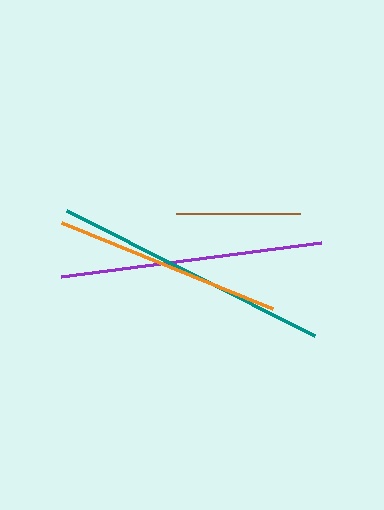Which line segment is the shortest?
The brown line is the shortest at approximately 124 pixels.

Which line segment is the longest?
The teal line is the longest at approximately 278 pixels.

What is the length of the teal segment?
The teal segment is approximately 278 pixels long.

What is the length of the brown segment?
The brown segment is approximately 124 pixels long.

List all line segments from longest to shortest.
From longest to shortest: teal, purple, orange, brown.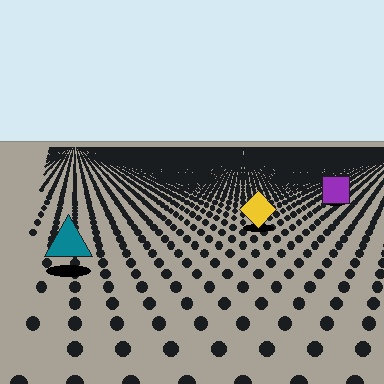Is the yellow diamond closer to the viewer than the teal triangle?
No. The teal triangle is closer — you can tell from the texture gradient: the ground texture is coarser near it.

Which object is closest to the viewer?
The teal triangle is closest. The texture marks near it are larger and more spread out.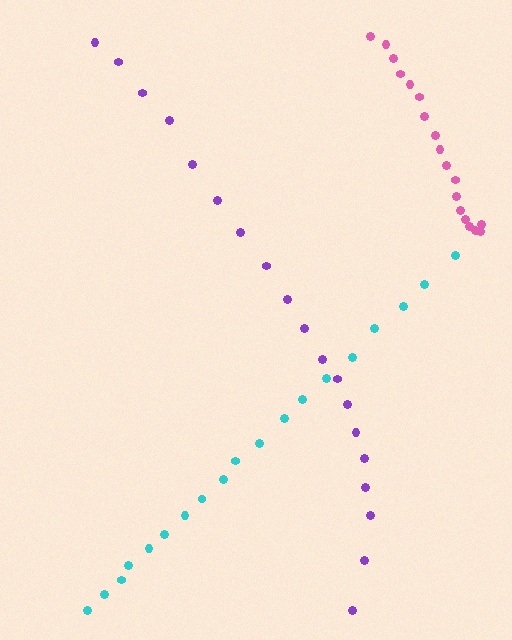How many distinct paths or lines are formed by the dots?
There are 3 distinct paths.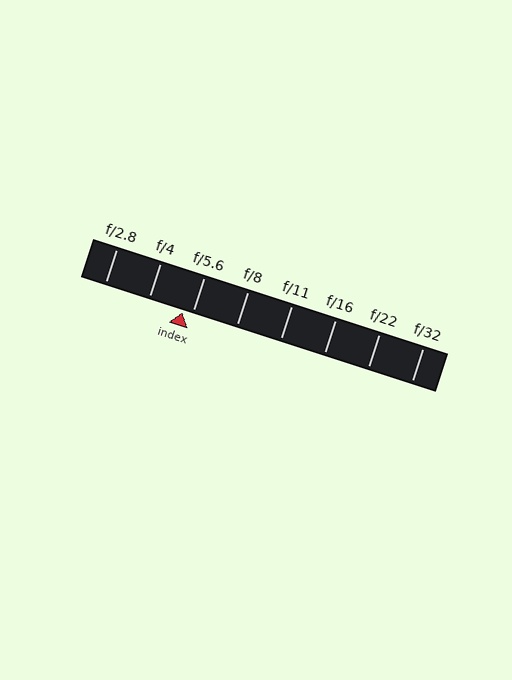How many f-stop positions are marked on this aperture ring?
There are 8 f-stop positions marked.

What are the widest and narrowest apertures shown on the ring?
The widest aperture shown is f/2.8 and the narrowest is f/32.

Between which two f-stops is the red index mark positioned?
The index mark is between f/4 and f/5.6.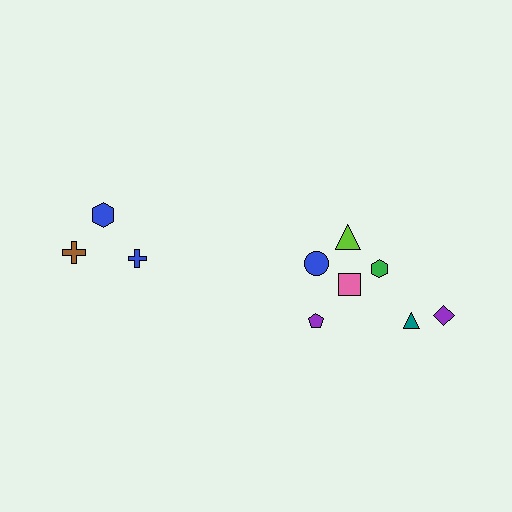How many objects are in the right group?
There are 7 objects.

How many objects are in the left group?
There are 3 objects.